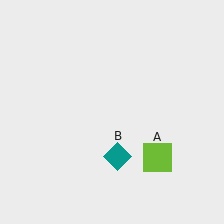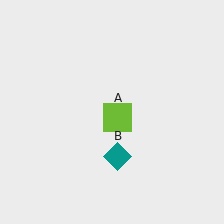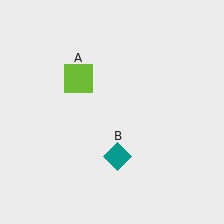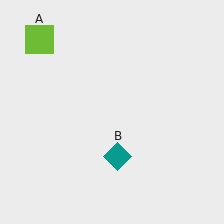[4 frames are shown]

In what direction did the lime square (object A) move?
The lime square (object A) moved up and to the left.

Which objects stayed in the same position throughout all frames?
Teal diamond (object B) remained stationary.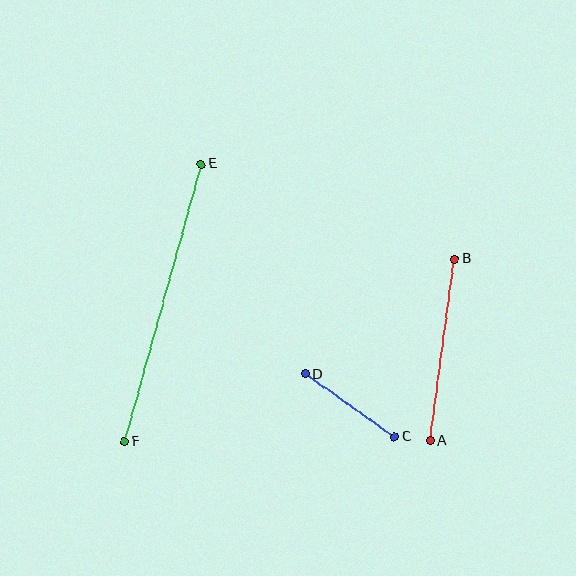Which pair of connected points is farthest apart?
Points E and F are farthest apart.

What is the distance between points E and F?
The distance is approximately 288 pixels.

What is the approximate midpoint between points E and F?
The midpoint is at approximately (163, 303) pixels.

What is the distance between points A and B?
The distance is approximately 184 pixels.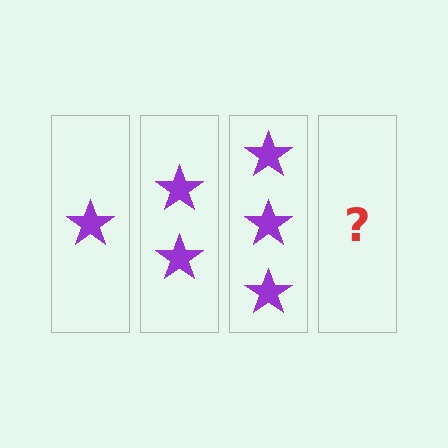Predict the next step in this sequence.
The next step is 4 stars.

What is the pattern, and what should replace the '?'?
The pattern is that each step adds one more star. The '?' should be 4 stars.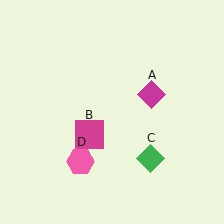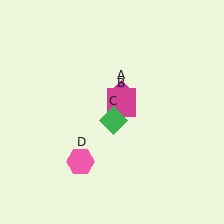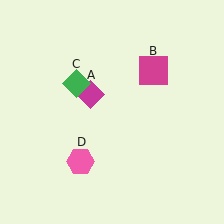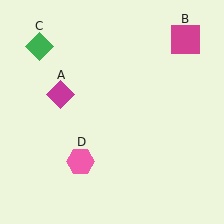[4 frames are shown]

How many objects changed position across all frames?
3 objects changed position: magenta diamond (object A), magenta square (object B), green diamond (object C).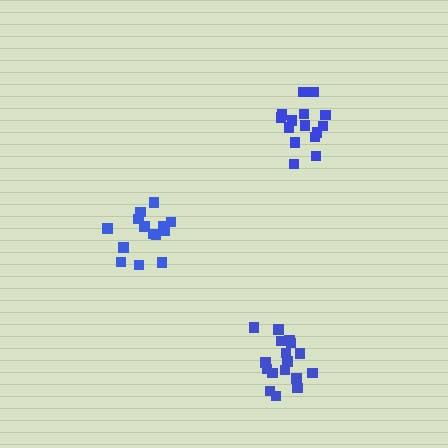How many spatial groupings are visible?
There are 3 spatial groupings.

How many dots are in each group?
Group 1: 15 dots, Group 2: 17 dots, Group 3: 14 dots (46 total).